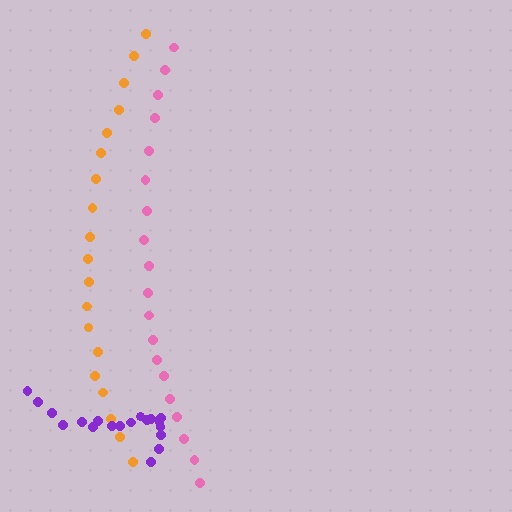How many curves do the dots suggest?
There are 3 distinct paths.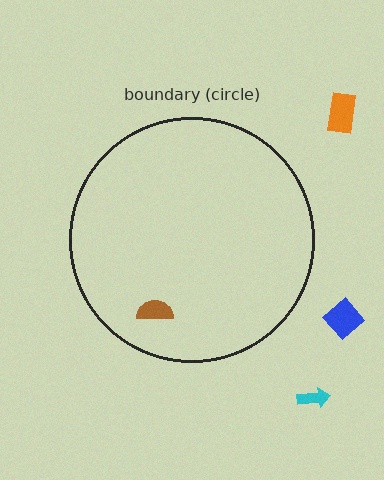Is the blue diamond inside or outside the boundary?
Outside.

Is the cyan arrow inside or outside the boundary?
Outside.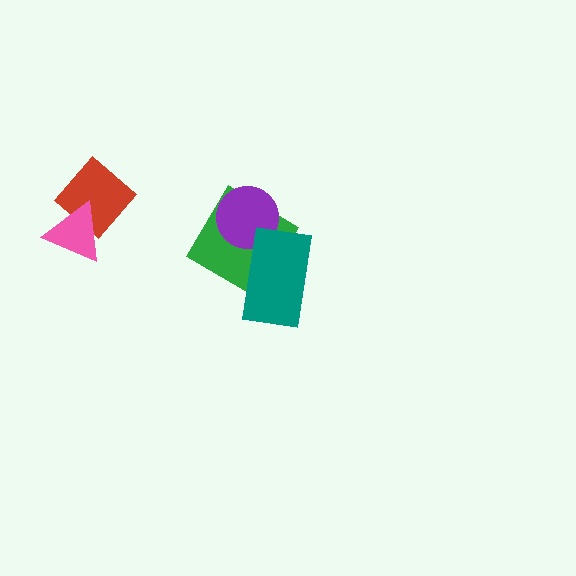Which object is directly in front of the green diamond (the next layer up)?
The purple circle is directly in front of the green diamond.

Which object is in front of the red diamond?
The pink triangle is in front of the red diamond.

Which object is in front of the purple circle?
The teal rectangle is in front of the purple circle.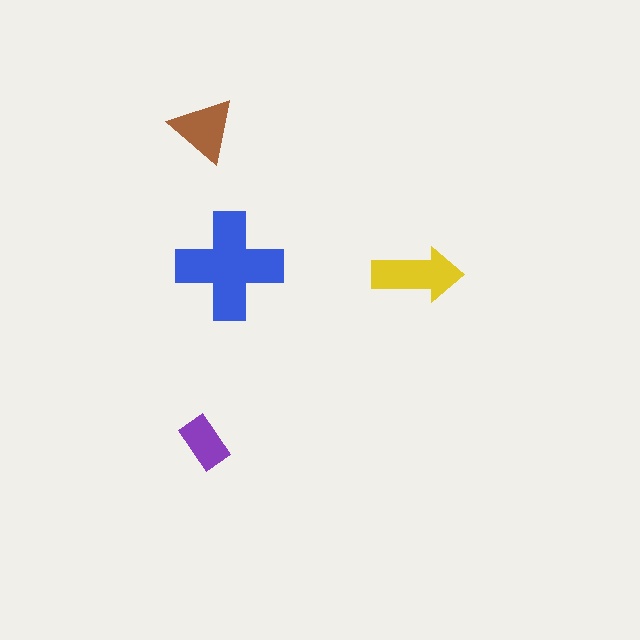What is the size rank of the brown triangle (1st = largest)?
3rd.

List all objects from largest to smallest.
The blue cross, the yellow arrow, the brown triangle, the purple rectangle.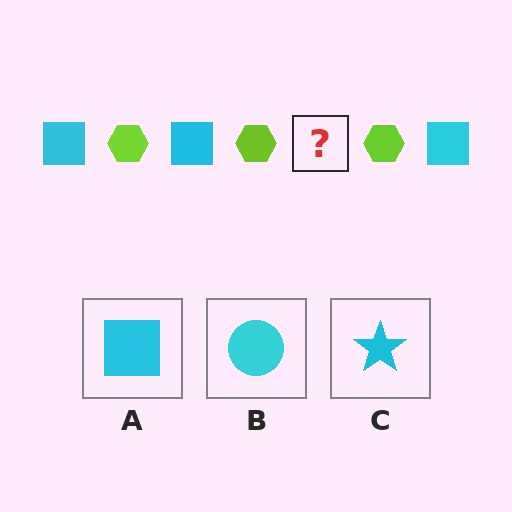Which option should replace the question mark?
Option A.